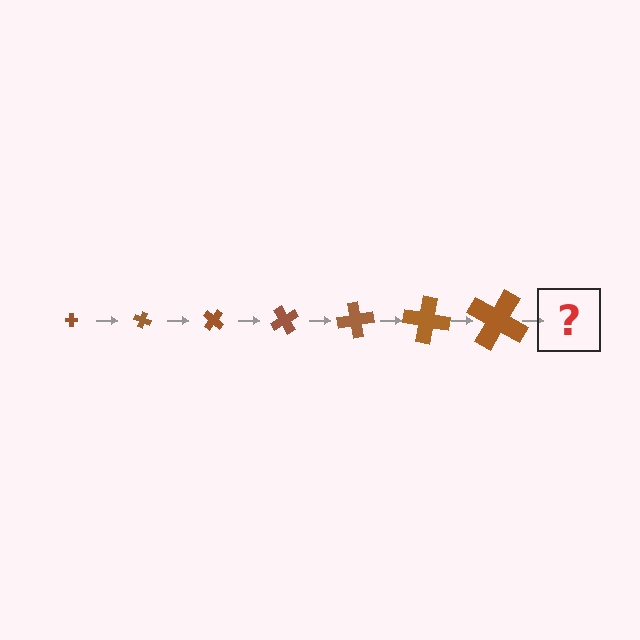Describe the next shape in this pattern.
It should be a cross, larger than the previous one and rotated 140 degrees from the start.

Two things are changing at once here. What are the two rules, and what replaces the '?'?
The two rules are that the cross grows larger each step and it rotates 20 degrees each step. The '?' should be a cross, larger than the previous one and rotated 140 degrees from the start.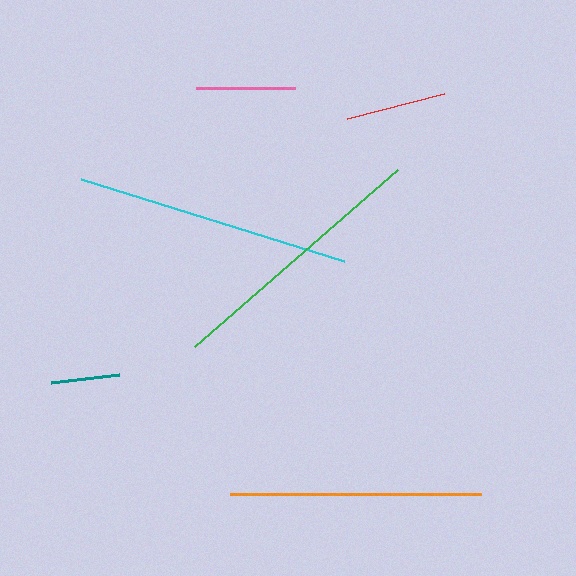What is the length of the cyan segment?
The cyan segment is approximately 276 pixels long.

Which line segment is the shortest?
The teal line is the shortest at approximately 68 pixels.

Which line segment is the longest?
The cyan line is the longest at approximately 276 pixels.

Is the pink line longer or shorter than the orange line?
The orange line is longer than the pink line.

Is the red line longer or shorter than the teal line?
The red line is longer than the teal line.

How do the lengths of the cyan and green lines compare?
The cyan and green lines are approximately the same length.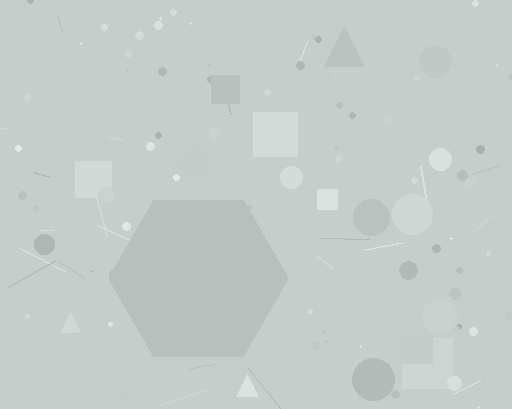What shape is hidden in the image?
A hexagon is hidden in the image.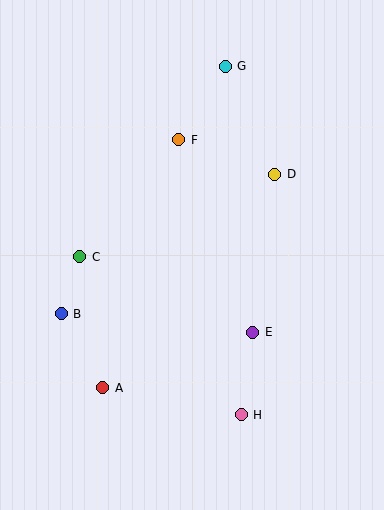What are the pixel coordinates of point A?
Point A is at (103, 388).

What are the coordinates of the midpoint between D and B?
The midpoint between D and B is at (168, 244).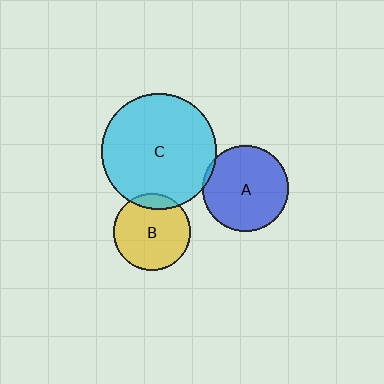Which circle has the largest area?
Circle C (cyan).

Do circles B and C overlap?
Yes.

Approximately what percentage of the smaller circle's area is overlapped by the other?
Approximately 10%.